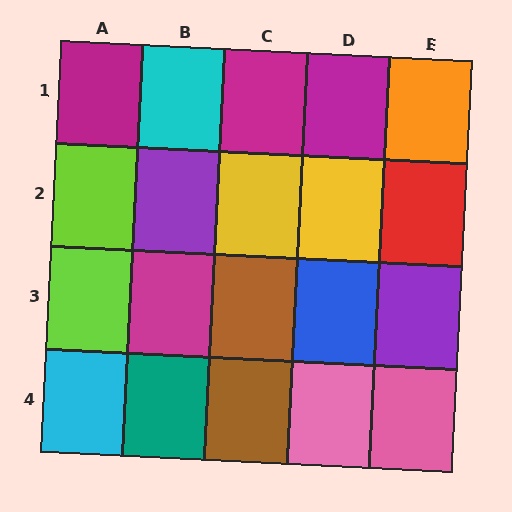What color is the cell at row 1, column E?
Orange.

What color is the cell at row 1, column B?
Cyan.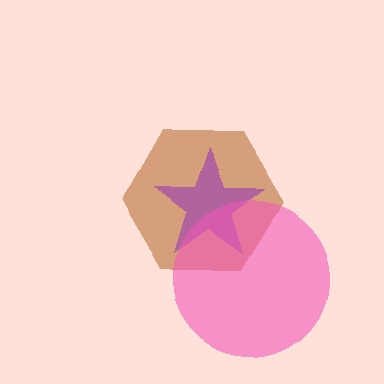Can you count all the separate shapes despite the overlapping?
Yes, there are 3 separate shapes.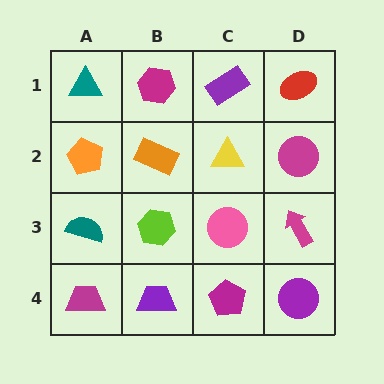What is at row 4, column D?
A purple circle.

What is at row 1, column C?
A purple rectangle.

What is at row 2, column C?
A yellow triangle.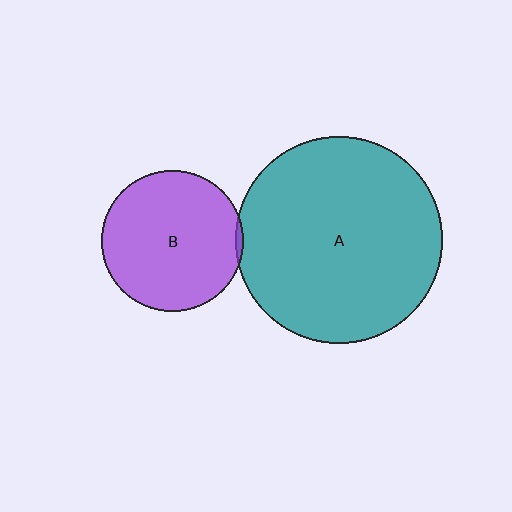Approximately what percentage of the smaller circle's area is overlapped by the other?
Approximately 5%.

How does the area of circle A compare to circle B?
Approximately 2.1 times.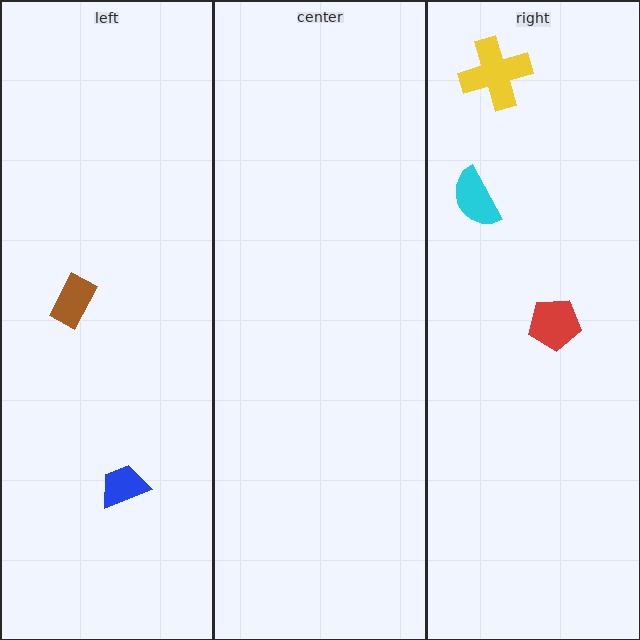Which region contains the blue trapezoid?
The left region.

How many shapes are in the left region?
2.